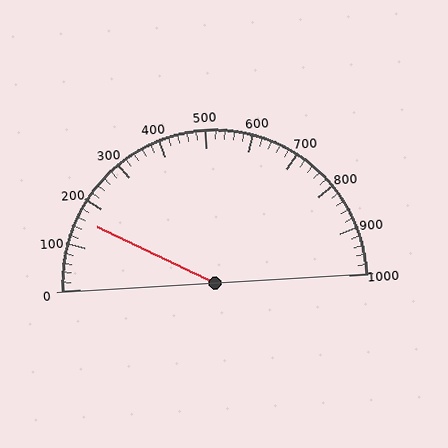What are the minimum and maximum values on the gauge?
The gauge ranges from 0 to 1000.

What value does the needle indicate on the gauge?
The needle indicates approximately 160.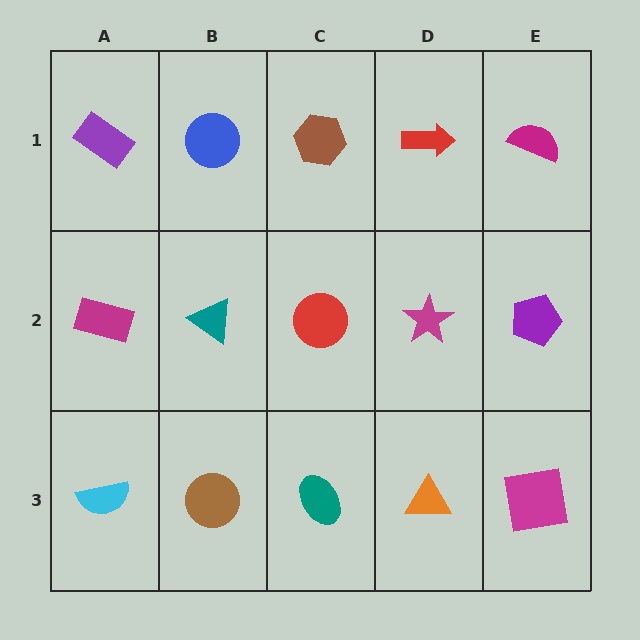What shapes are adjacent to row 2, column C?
A brown hexagon (row 1, column C), a teal ellipse (row 3, column C), a teal triangle (row 2, column B), a magenta star (row 2, column D).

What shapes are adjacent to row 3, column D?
A magenta star (row 2, column D), a teal ellipse (row 3, column C), a magenta square (row 3, column E).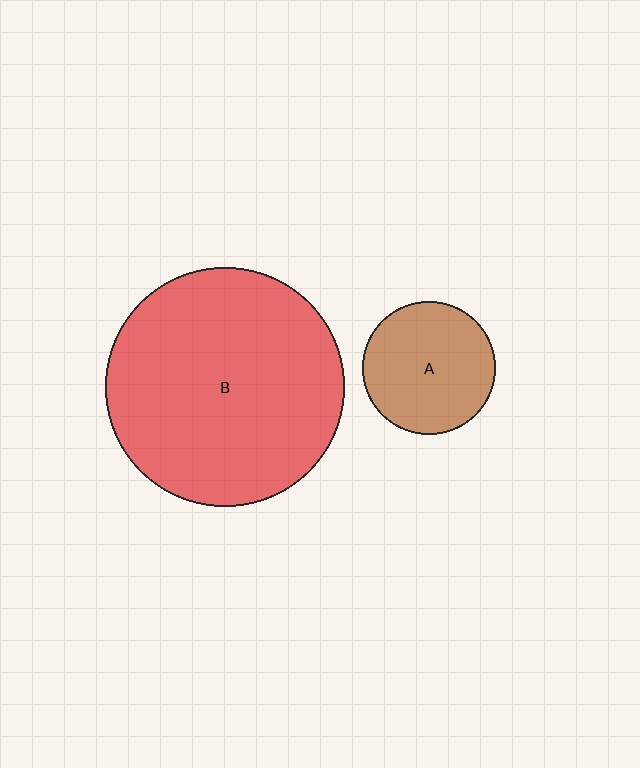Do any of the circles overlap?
No, none of the circles overlap.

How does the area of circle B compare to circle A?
Approximately 3.2 times.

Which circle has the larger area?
Circle B (red).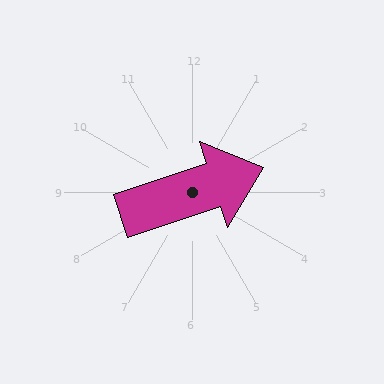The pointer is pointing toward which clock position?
Roughly 2 o'clock.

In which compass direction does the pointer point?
East.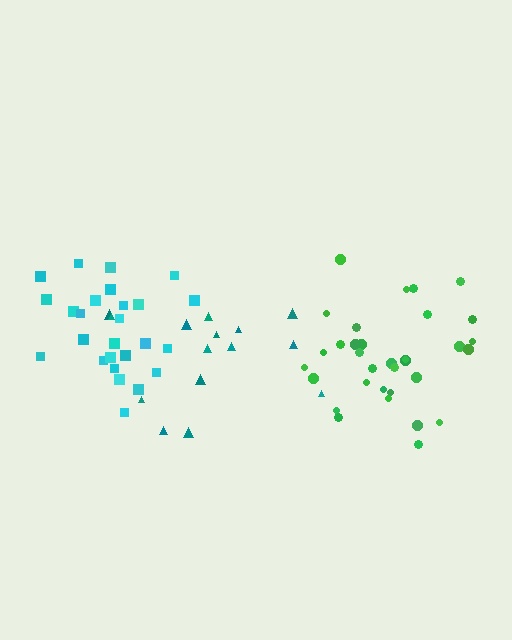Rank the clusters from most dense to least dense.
cyan, green, teal.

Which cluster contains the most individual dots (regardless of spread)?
Green (33).